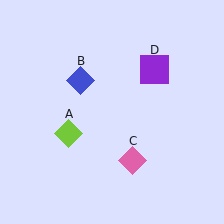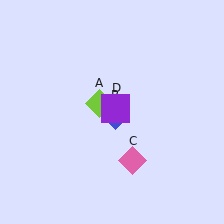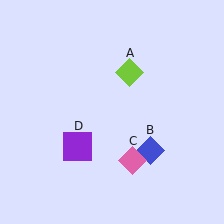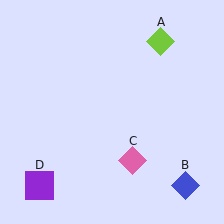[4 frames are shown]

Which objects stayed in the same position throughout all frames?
Pink diamond (object C) remained stationary.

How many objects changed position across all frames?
3 objects changed position: lime diamond (object A), blue diamond (object B), purple square (object D).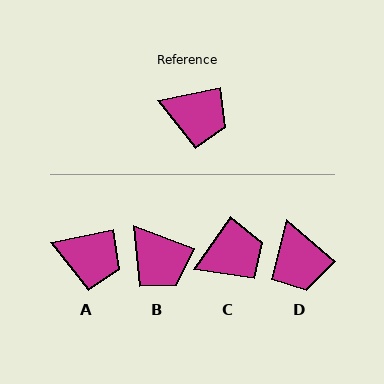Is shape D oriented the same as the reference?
No, it is off by about 53 degrees.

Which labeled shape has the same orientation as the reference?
A.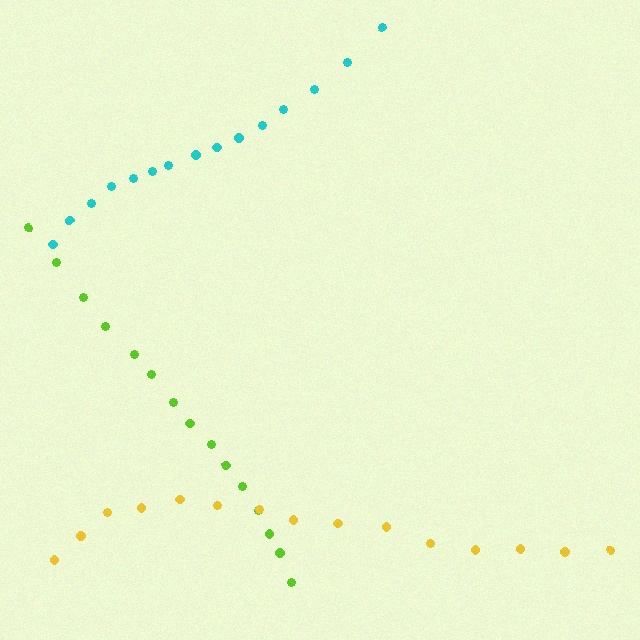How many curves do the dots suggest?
There are 3 distinct paths.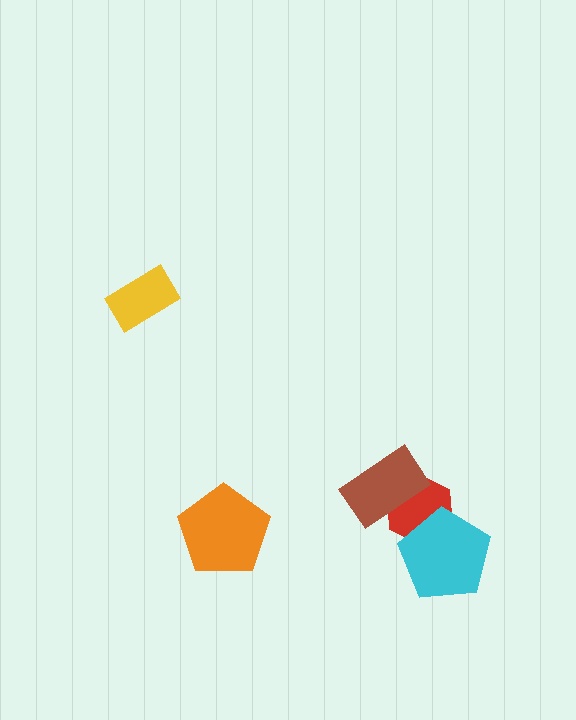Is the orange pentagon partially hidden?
No, no other shape covers it.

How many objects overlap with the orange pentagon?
0 objects overlap with the orange pentagon.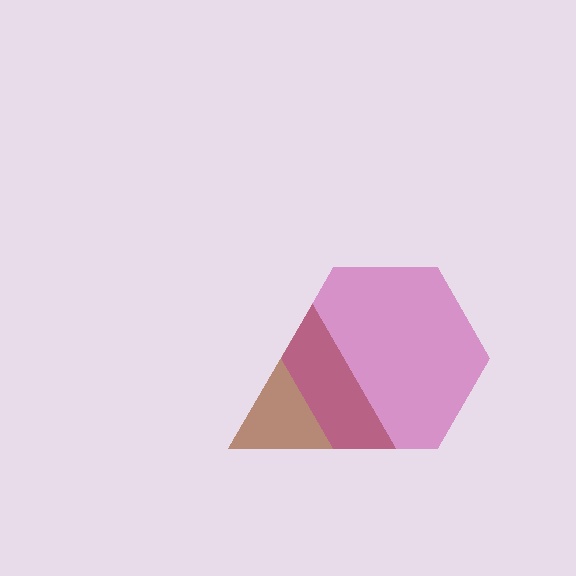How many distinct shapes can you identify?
There are 2 distinct shapes: a brown triangle, a magenta hexagon.